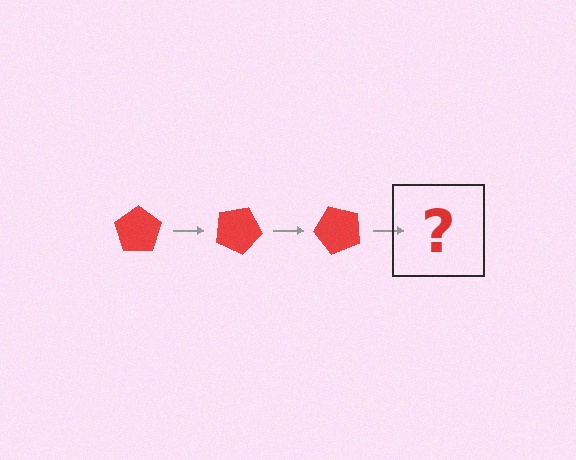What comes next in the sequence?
The next element should be a red pentagon rotated 75 degrees.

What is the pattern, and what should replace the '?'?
The pattern is that the pentagon rotates 25 degrees each step. The '?' should be a red pentagon rotated 75 degrees.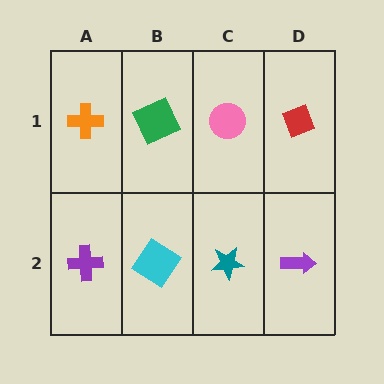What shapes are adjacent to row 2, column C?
A pink circle (row 1, column C), a cyan diamond (row 2, column B), a purple arrow (row 2, column D).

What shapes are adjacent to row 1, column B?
A cyan diamond (row 2, column B), an orange cross (row 1, column A), a pink circle (row 1, column C).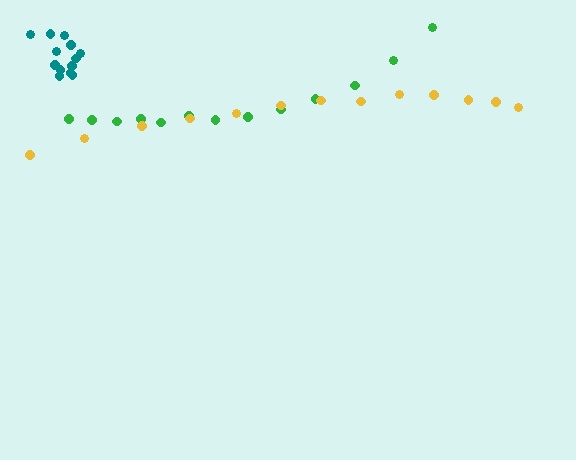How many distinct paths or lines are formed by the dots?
There are 3 distinct paths.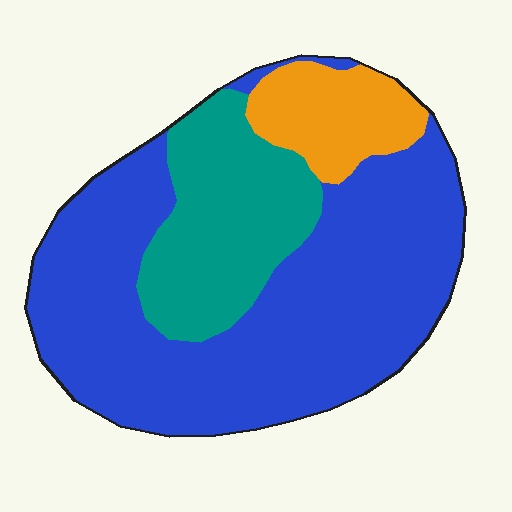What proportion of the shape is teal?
Teal takes up about one quarter (1/4) of the shape.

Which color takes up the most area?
Blue, at roughly 65%.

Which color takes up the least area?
Orange, at roughly 10%.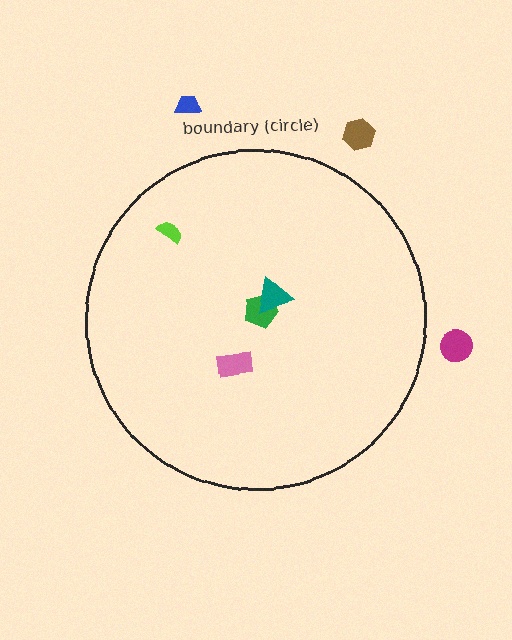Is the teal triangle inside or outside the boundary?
Inside.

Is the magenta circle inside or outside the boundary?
Outside.